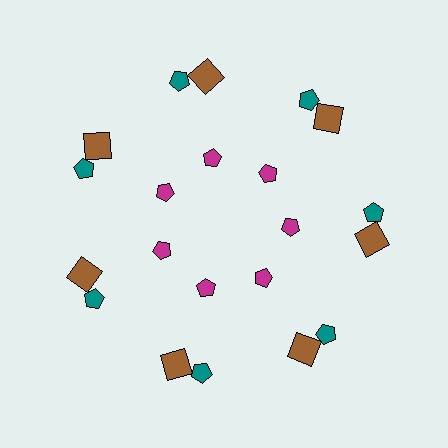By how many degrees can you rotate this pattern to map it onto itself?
The pattern maps onto itself every 51 degrees of rotation.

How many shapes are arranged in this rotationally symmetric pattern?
There are 21 shapes, arranged in 7 groups of 3.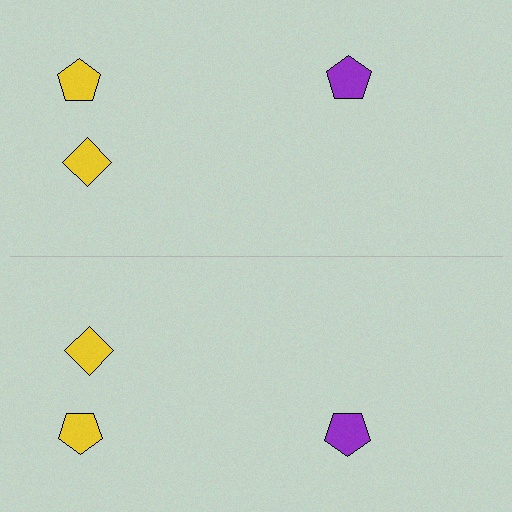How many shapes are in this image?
There are 6 shapes in this image.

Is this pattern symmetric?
Yes, this pattern has bilateral (reflection) symmetry.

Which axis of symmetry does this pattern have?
The pattern has a horizontal axis of symmetry running through the center of the image.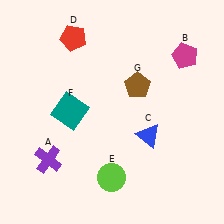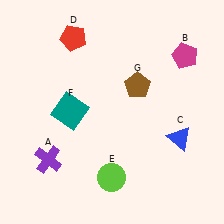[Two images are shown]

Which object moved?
The blue triangle (C) moved right.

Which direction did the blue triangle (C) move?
The blue triangle (C) moved right.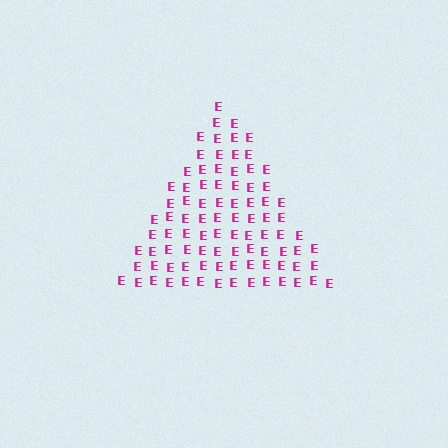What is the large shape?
The large shape is a triangle.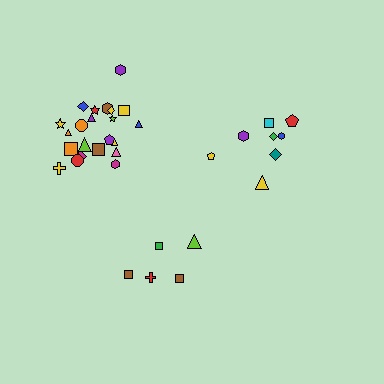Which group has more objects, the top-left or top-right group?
The top-left group.